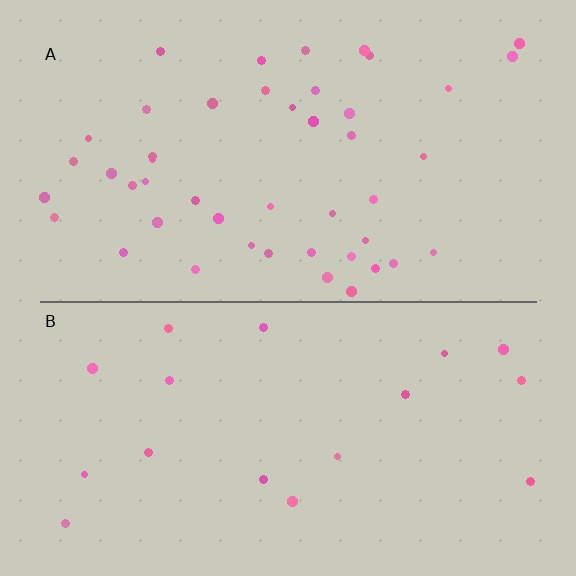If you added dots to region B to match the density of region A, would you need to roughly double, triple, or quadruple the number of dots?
Approximately triple.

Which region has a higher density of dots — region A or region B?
A (the top).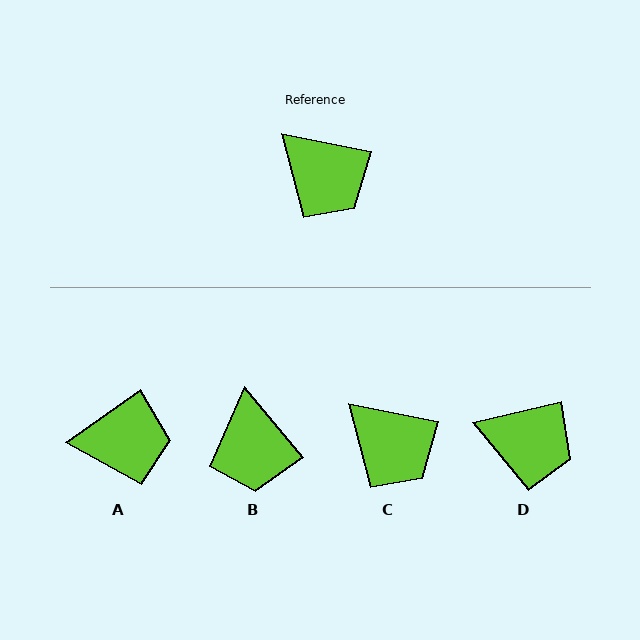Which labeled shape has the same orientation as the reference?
C.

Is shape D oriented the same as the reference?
No, it is off by about 25 degrees.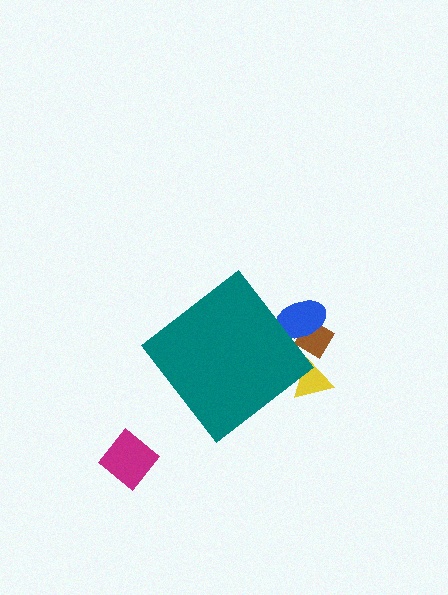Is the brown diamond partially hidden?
Yes, the brown diamond is partially hidden behind the teal diamond.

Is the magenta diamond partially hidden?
No, the magenta diamond is fully visible.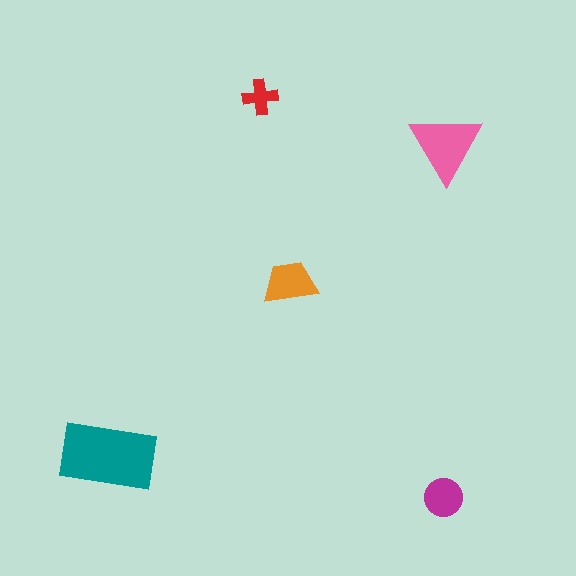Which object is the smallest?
The red cross.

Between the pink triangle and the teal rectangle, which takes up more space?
The teal rectangle.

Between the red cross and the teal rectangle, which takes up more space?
The teal rectangle.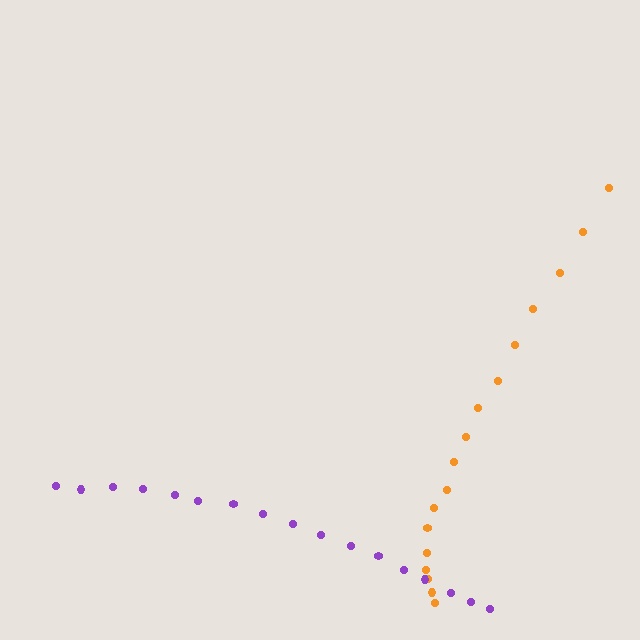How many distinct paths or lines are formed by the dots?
There are 2 distinct paths.